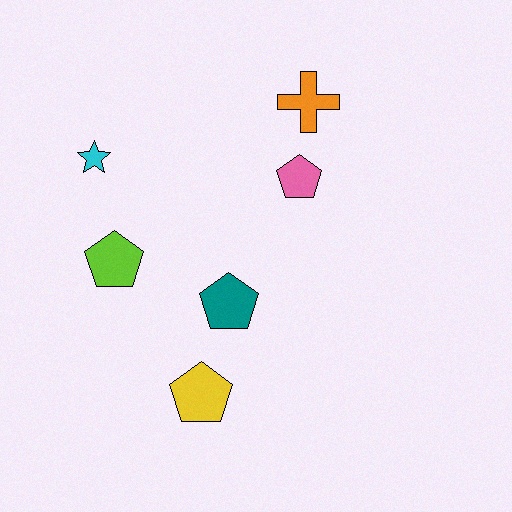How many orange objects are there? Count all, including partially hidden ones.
There is 1 orange object.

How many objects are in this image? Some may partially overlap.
There are 6 objects.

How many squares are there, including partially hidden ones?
There are no squares.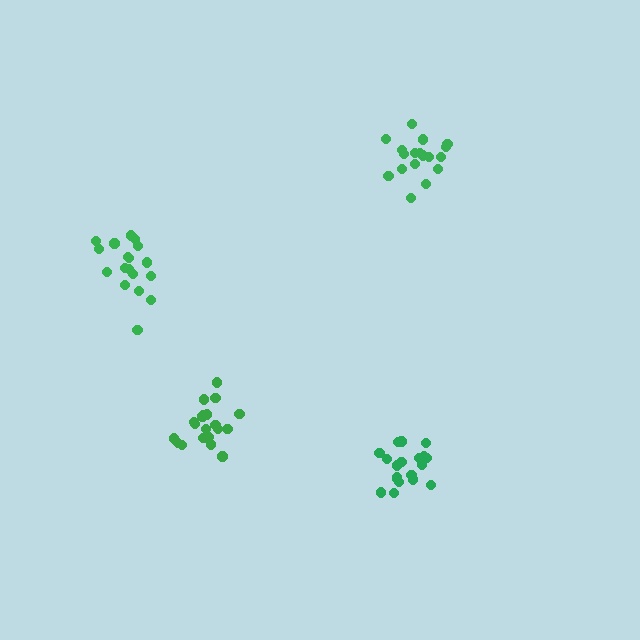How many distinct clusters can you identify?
There are 4 distinct clusters.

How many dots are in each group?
Group 1: 18 dots, Group 2: 19 dots, Group 3: 20 dots, Group 4: 18 dots (75 total).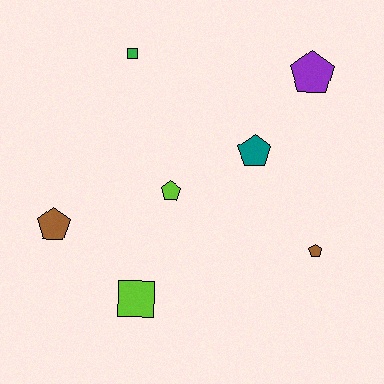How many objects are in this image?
There are 7 objects.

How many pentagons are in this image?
There are 5 pentagons.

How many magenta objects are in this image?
There are no magenta objects.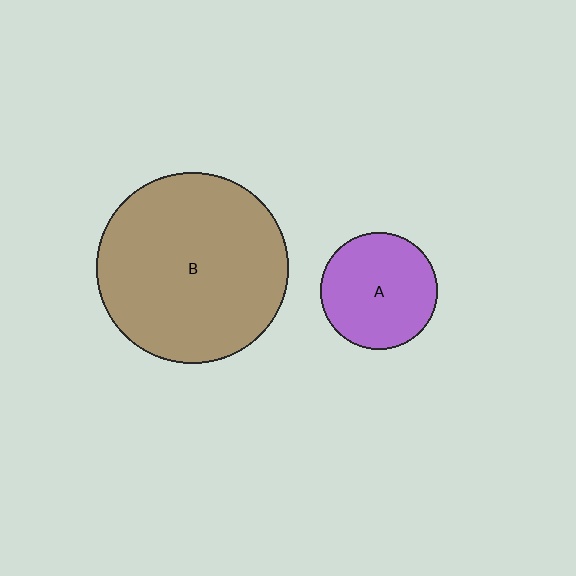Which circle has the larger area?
Circle B (brown).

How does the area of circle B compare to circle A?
Approximately 2.7 times.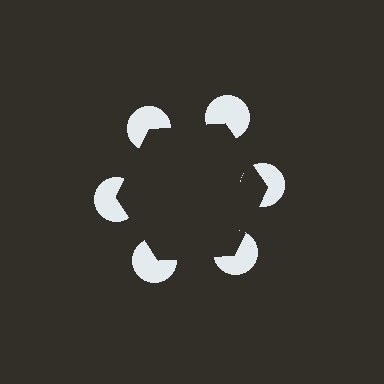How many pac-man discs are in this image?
There are 6 — one at each vertex of the illusory hexagon.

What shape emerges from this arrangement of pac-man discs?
An illusory hexagon — its edges are inferred from the aligned wedge cuts in the pac-man discs, not physically drawn.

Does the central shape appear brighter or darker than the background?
It typically appears slightly darker than the background, even though no actual brightness change is drawn.